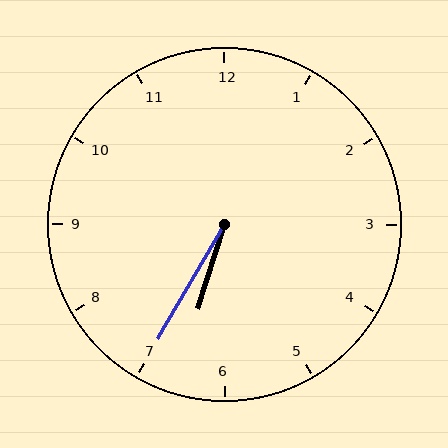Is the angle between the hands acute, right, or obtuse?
It is acute.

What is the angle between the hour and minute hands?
Approximately 12 degrees.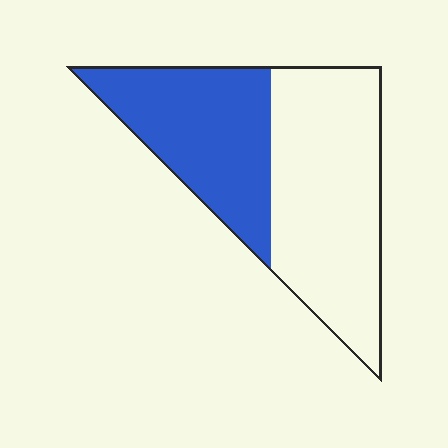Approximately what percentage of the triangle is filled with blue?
Approximately 40%.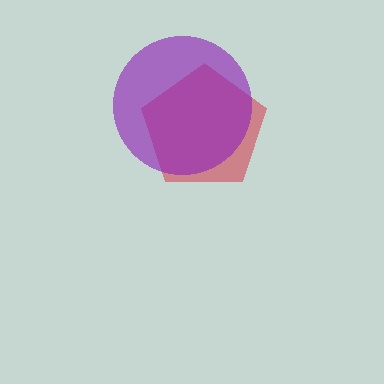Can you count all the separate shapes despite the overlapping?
Yes, there are 2 separate shapes.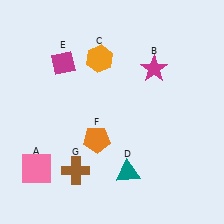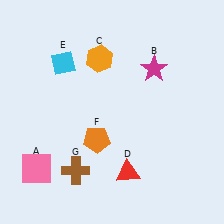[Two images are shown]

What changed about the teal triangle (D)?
In Image 1, D is teal. In Image 2, it changed to red.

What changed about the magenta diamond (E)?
In Image 1, E is magenta. In Image 2, it changed to cyan.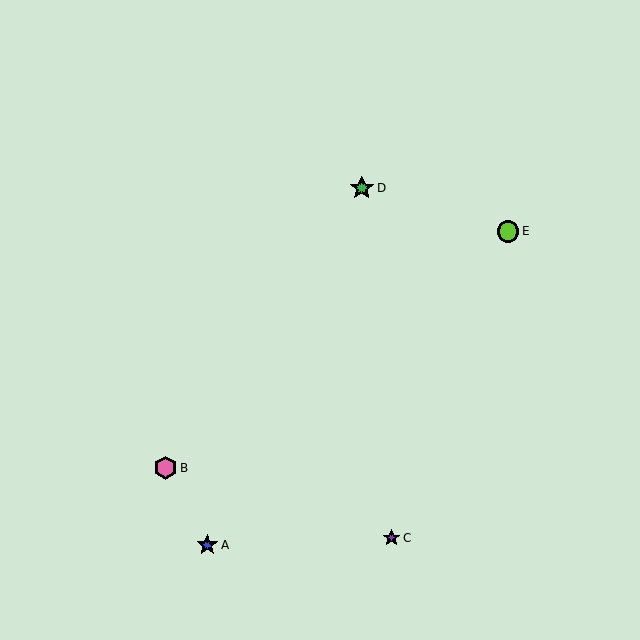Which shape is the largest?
The green star (labeled D) is the largest.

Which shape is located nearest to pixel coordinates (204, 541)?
The blue star (labeled A) at (207, 545) is nearest to that location.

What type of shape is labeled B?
Shape B is a pink hexagon.